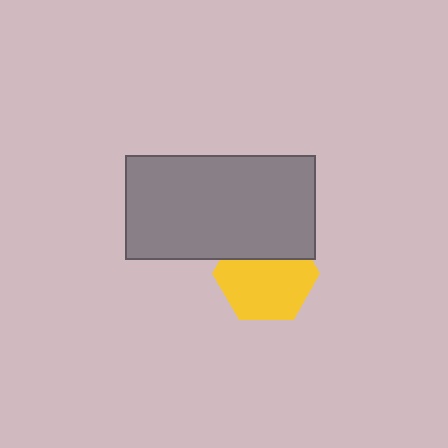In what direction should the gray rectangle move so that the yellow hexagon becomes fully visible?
The gray rectangle should move up. That is the shortest direction to clear the overlap and leave the yellow hexagon fully visible.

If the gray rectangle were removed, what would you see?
You would see the complete yellow hexagon.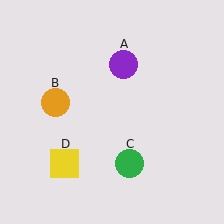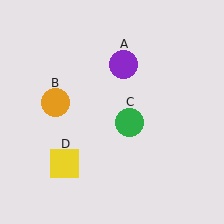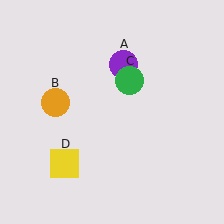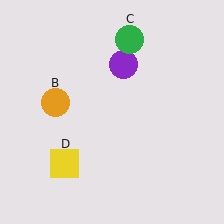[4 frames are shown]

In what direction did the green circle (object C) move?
The green circle (object C) moved up.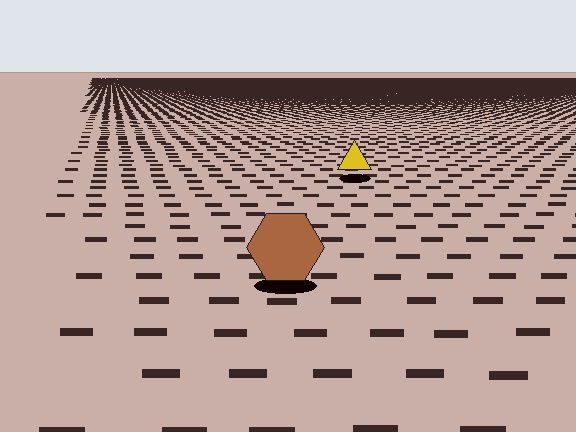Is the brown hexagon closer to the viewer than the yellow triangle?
Yes. The brown hexagon is closer — you can tell from the texture gradient: the ground texture is coarser near it.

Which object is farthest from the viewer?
The yellow triangle is farthest from the viewer. It appears smaller and the ground texture around it is denser.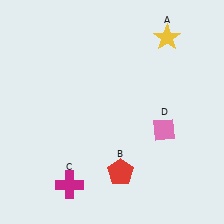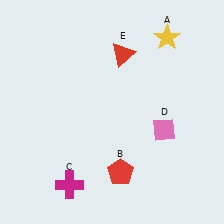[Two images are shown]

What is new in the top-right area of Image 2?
A red triangle (E) was added in the top-right area of Image 2.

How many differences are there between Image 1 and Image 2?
There is 1 difference between the two images.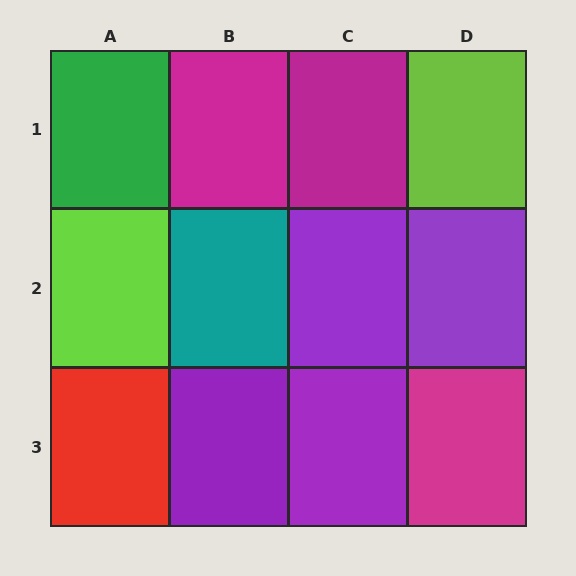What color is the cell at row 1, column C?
Magenta.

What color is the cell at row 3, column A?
Red.